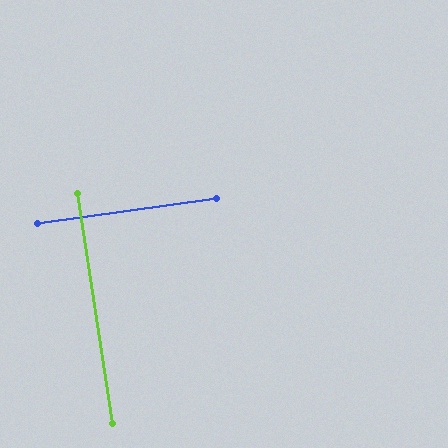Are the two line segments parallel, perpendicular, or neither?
Perpendicular — they meet at approximately 90°.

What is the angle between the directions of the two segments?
Approximately 90 degrees.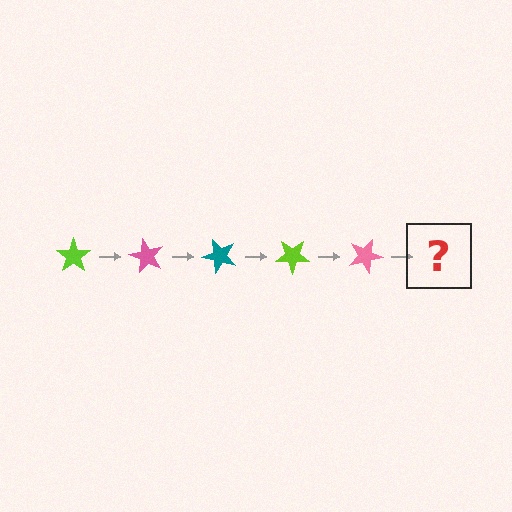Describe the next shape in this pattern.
It should be a teal star, rotated 300 degrees from the start.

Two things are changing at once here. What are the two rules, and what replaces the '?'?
The two rules are that it rotates 60 degrees each step and the color cycles through lime, pink, and teal. The '?' should be a teal star, rotated 300 degrees from the start.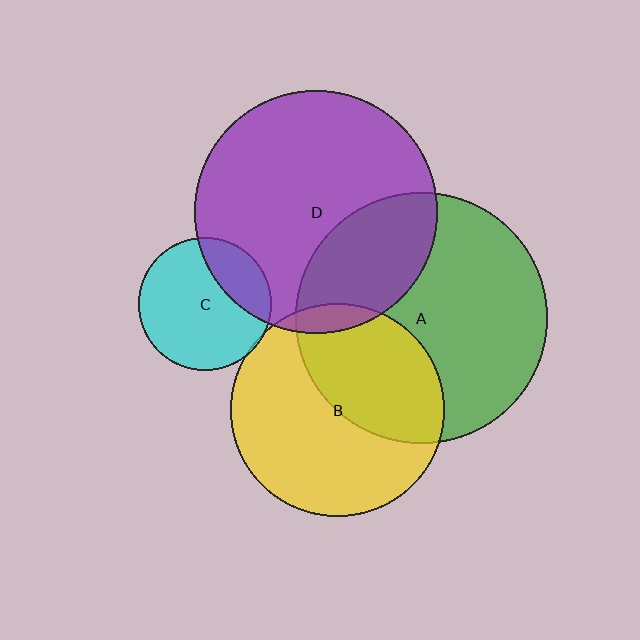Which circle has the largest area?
Circle A (green).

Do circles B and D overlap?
Yes.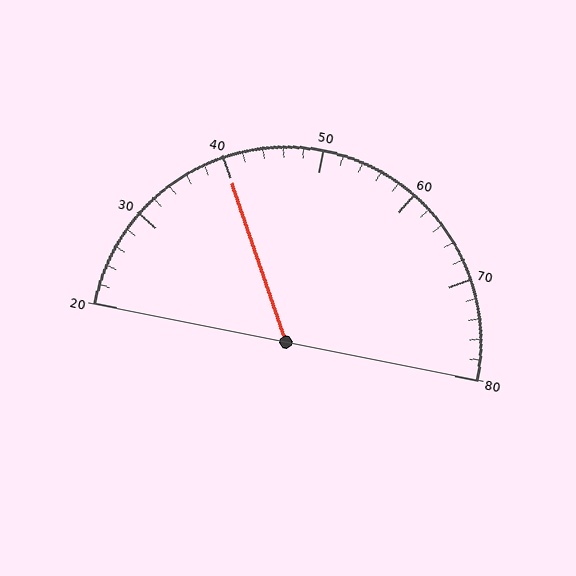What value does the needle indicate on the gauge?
The needle indicates approximately 40.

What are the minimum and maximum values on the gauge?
The gauge ranges from 20 to 80.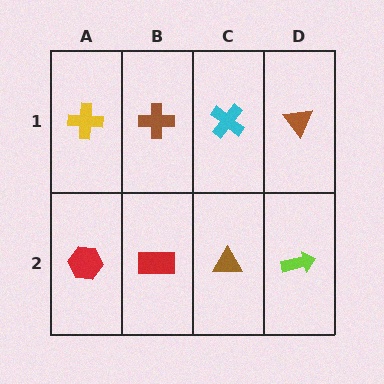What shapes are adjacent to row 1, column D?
A lime arrow (row 2, column D), a cyan cross (row 1, column C).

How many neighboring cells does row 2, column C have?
3.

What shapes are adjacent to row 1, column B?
A red rectangle (row 2, column B), a yellow cross (row 1, column A), a cyan cross (row 1, column C).